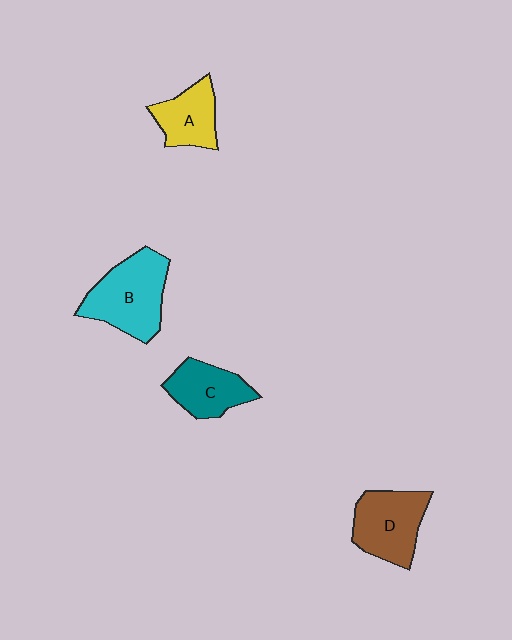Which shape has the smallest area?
Shape A (yellow).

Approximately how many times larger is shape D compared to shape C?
Approximately 1.2 times.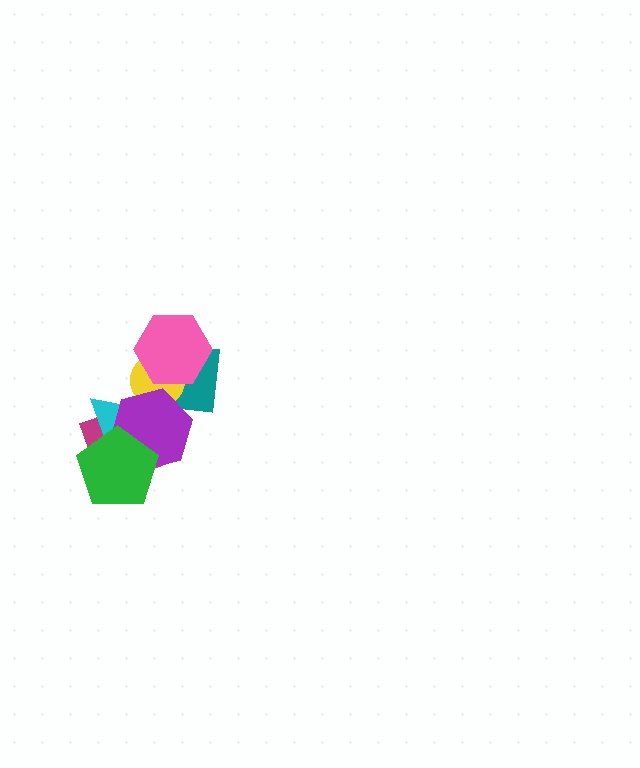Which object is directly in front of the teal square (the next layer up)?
The yellow circle is directly in front of the teal square.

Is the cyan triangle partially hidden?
Yes, it is partially covered by another shape.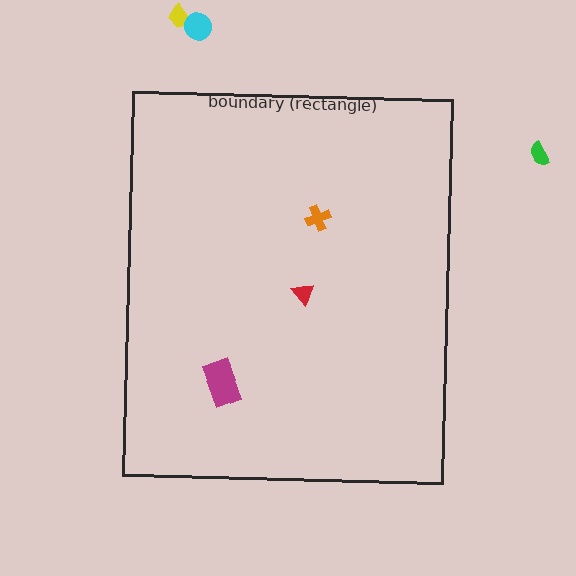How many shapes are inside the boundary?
3 inside, 3 outside.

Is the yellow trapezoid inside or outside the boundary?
Outside.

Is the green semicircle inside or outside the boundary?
Outside.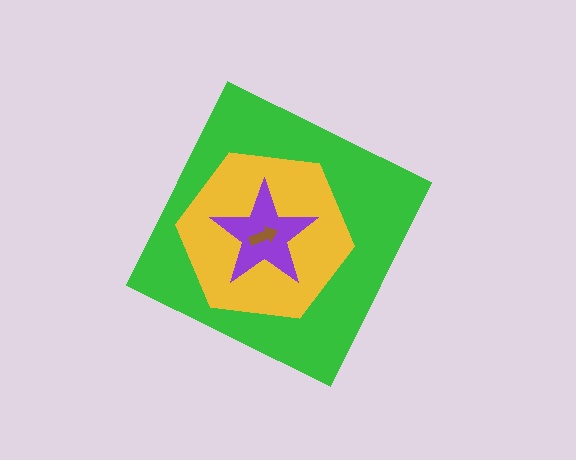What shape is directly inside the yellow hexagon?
The purple star.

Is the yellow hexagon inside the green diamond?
Yes.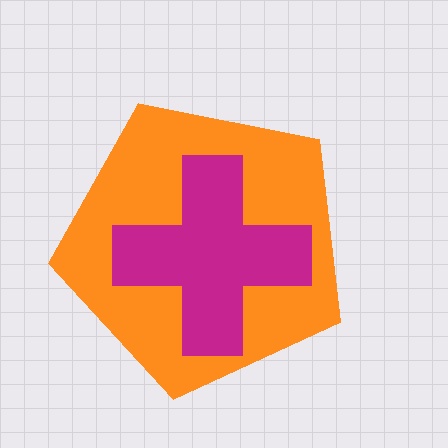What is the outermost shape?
The orange pentagon.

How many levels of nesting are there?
2.